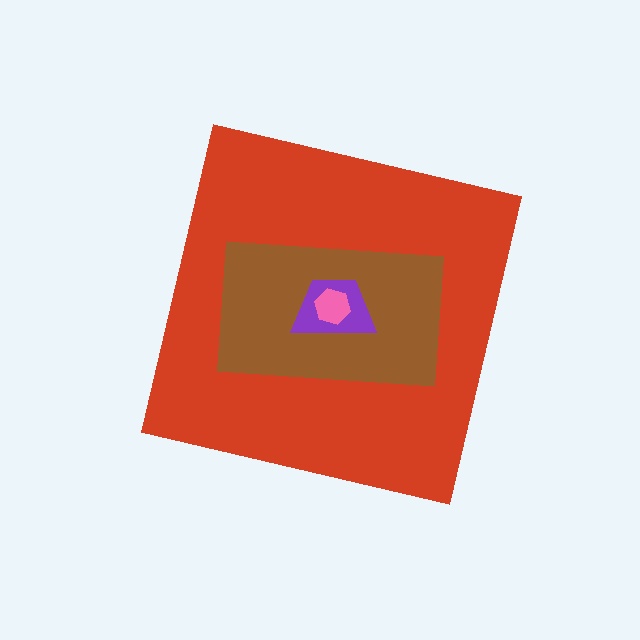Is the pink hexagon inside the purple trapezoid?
Yes.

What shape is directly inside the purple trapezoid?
The pink hexagon.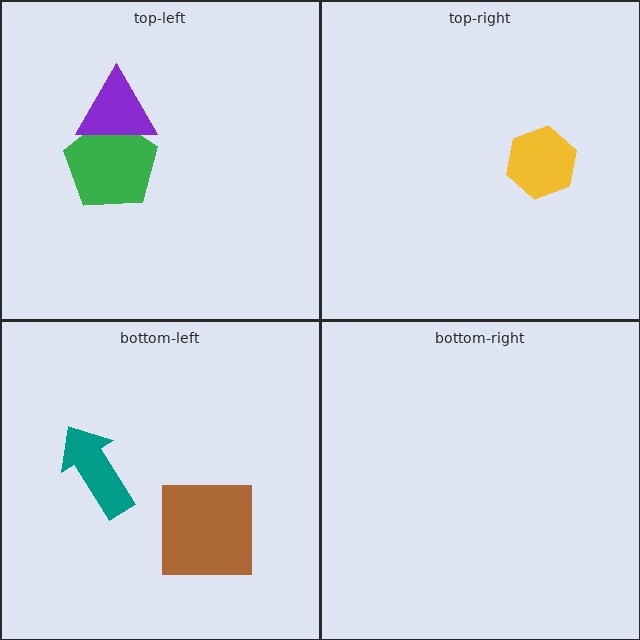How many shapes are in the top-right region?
1.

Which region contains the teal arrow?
The bottom-left region.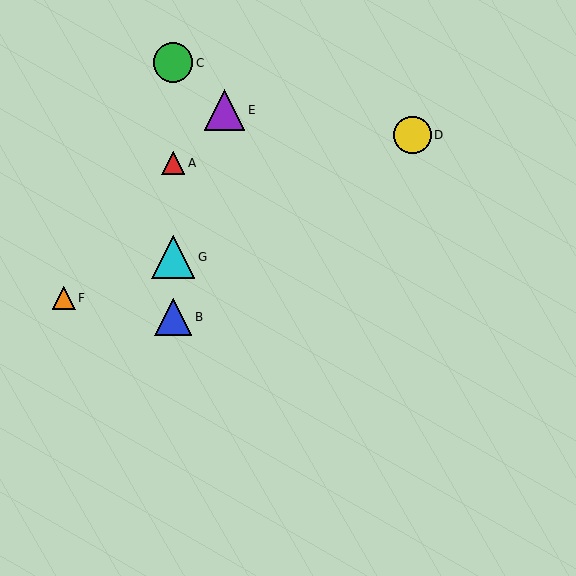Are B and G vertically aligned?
Yes, both are at x≈173.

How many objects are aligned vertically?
4 objects (A, B, C, G) are aligned vertically.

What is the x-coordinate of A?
Object A is at x≈173.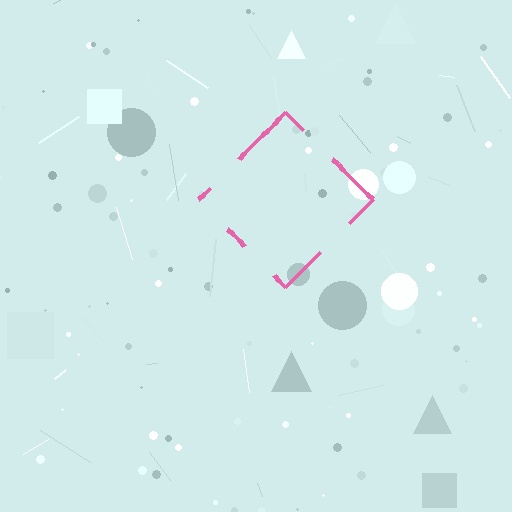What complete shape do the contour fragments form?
The contour fragments form a diamond.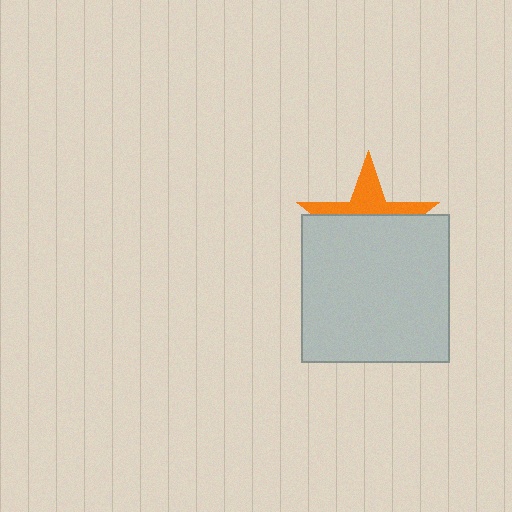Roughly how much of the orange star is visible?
A small part of it is visible (roughly 37%).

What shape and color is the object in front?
The object in front is a light gray square.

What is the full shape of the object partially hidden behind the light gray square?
The partially hidden object is an orange star.